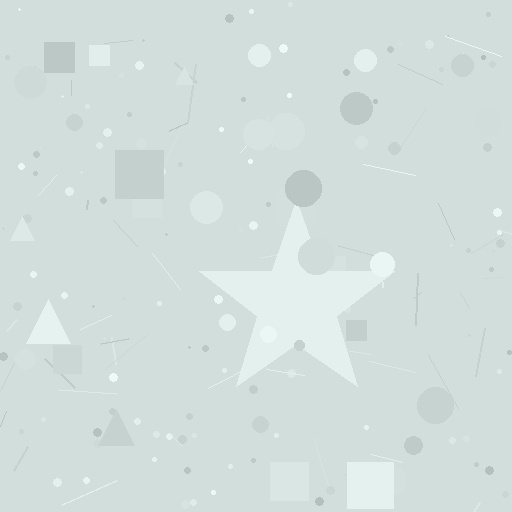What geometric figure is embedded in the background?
A star is embedded in the background.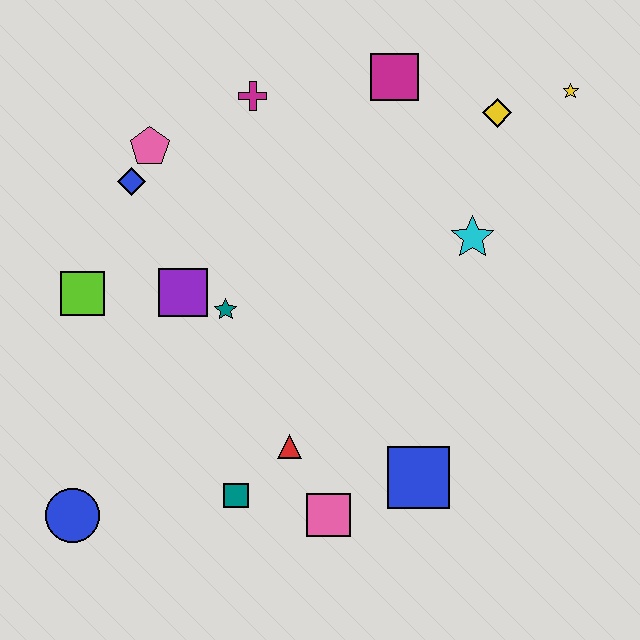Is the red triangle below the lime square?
Yes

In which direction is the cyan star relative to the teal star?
The cyan star is to the right of the teal star.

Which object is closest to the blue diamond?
The pink pentagon is closest to the blue diamond.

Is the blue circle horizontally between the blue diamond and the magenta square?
No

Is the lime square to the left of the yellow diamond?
Yes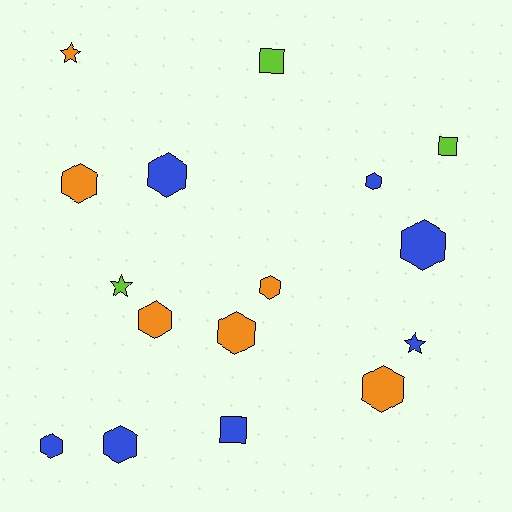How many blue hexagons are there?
There are 5 blue hexagons.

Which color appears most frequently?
Blue, with 7 objects.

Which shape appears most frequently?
Hexagon, with 10 objects.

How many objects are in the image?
There are 16 objects.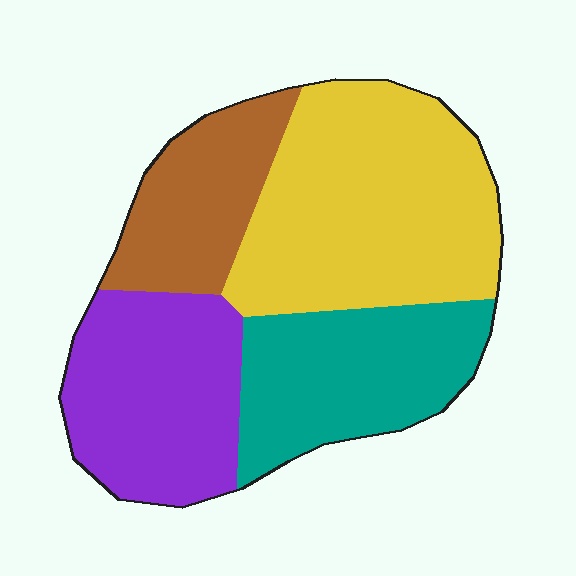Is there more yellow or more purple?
Yellow.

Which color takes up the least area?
Brown, at roughly 15%.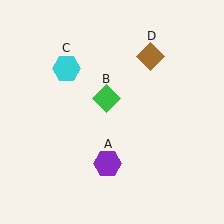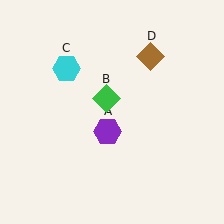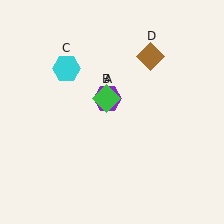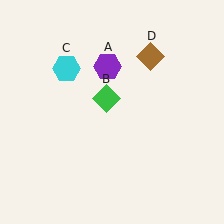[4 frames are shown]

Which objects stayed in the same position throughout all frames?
Green diamond (object B) and cyan hexagon (object C) and brown diamond (object D) remained stationary.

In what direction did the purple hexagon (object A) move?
The purple hexagon (object A) moved up.